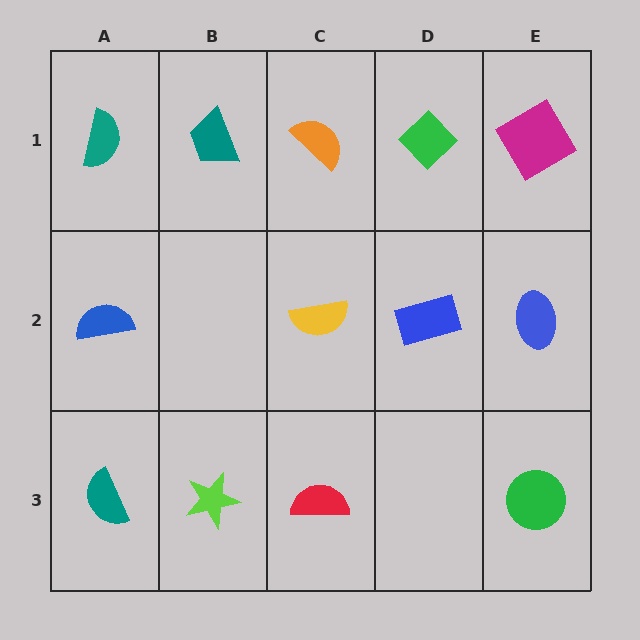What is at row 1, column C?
An orange semicircle.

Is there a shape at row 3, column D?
No, that cell is empty.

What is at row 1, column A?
A teal semicircle.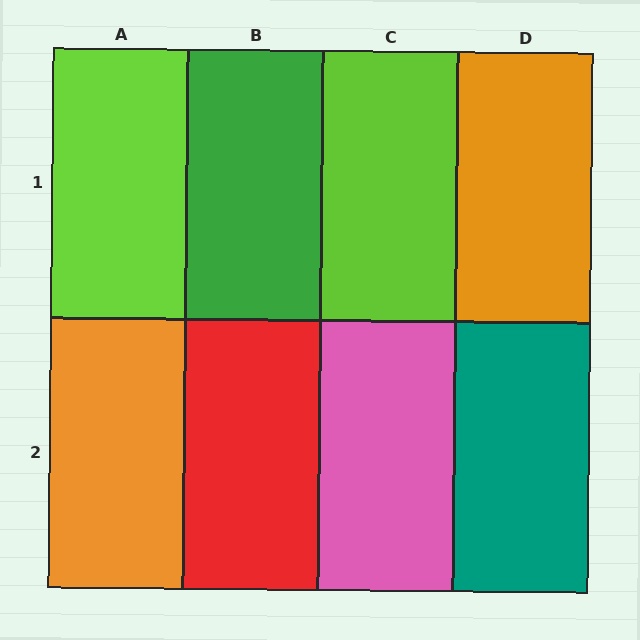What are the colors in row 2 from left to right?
Orange, red, pink, teal.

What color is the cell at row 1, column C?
Lime.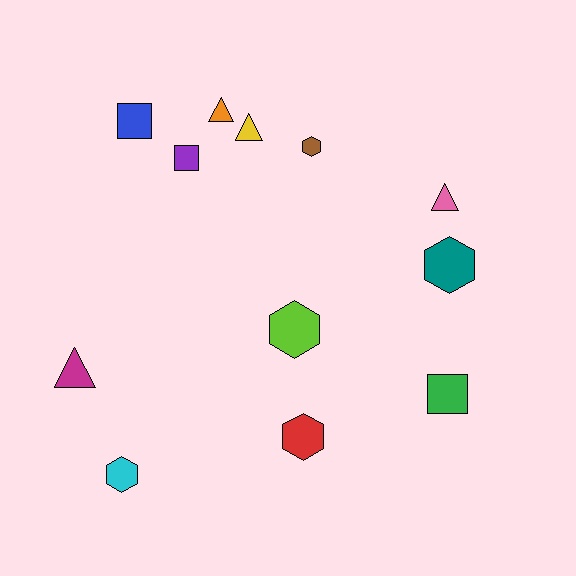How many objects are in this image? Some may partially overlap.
There are 12 objects.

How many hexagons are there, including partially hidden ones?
There are 5 hexagons.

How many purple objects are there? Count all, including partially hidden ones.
There is 1 purple object.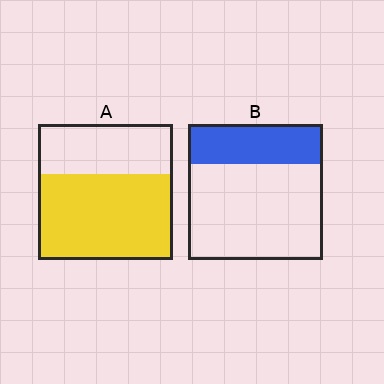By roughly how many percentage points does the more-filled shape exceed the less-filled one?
By roughly 35 percentage points (A over B).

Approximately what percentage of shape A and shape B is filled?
A is approximately 65% and B is approximately 30%.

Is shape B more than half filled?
No.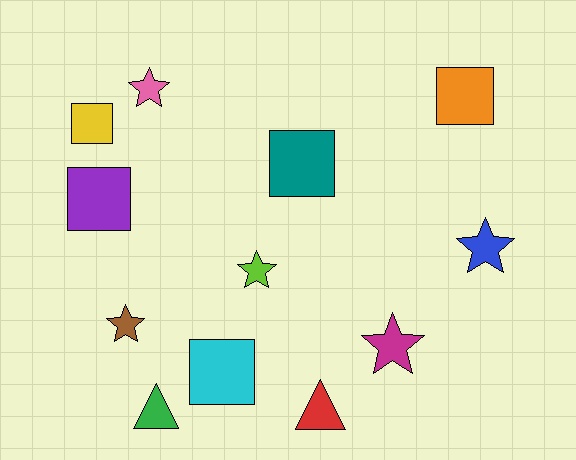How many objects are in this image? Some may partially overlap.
There are 12 objects.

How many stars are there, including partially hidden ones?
There are 5 stars.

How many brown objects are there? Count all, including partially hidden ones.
There is 1 brown object.